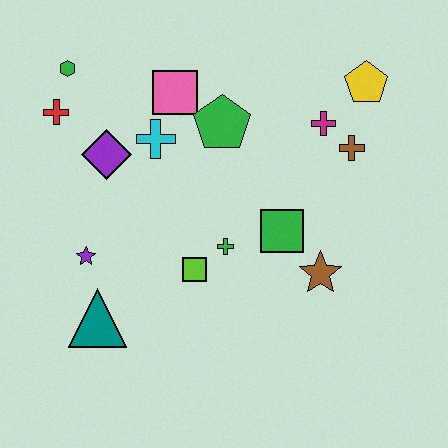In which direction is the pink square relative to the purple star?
The pink square is above the purple star.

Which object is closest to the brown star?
The green square is closest to the brown star.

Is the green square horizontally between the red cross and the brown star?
Yes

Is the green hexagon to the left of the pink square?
Yes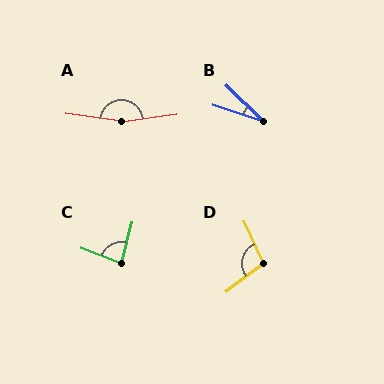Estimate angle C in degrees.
Approximately 83 degrees.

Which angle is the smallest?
B, at approximately 26 degrees.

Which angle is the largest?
A, at approximately 165 degrees.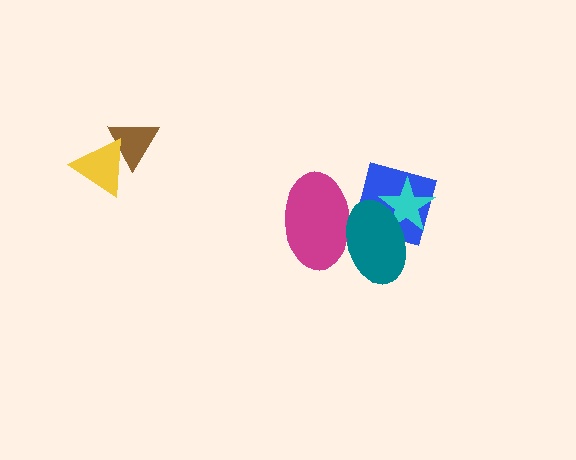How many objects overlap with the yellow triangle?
1 object overlaps with the yellow triangle.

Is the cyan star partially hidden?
Yes, it is partially covered by another shape.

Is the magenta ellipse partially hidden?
Yes, it is partially covered by another shape.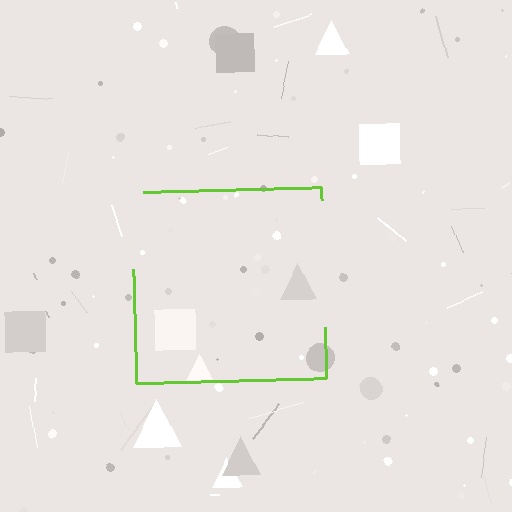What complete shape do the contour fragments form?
The contour fragments form a square.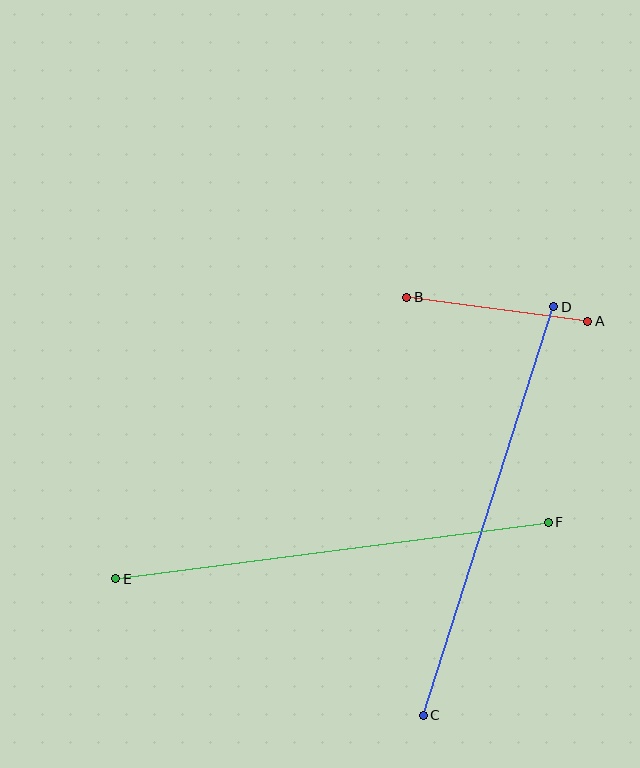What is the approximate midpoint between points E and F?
The midpoint is at approximately (332, 550) pixels.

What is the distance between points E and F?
The distance is approximately 436 pixels.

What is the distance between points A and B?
The distance is approximately 183 pixels.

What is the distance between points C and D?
The distance is approximately 429 pixels.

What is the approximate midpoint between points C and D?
The midpoint is at approximately (488, 511) pixels.